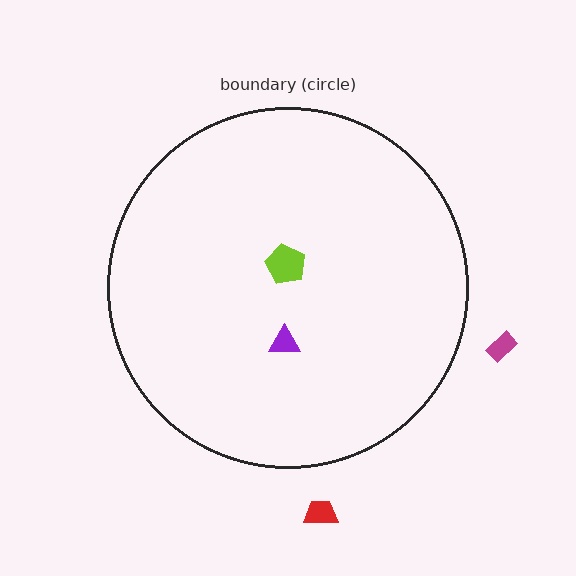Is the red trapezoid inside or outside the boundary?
Outside.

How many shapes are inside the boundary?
2 inside, 2 outside.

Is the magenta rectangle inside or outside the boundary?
Outside.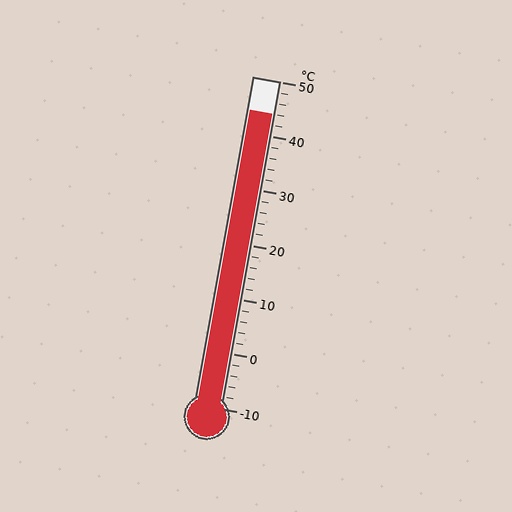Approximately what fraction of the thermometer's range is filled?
The thermometer is filled to approximately 90% of its range.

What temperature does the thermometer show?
The thermometer shows approximately 44°C.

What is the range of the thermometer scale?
The thermometer scale ranges from -10°C to 50°C.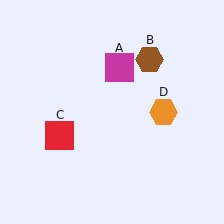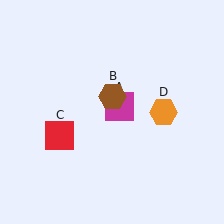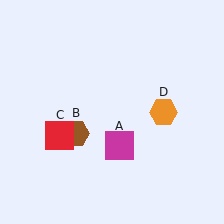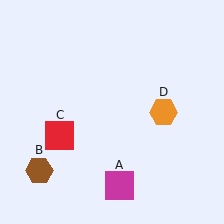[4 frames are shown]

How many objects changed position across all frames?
2 objects changed position: magenta square (object A), brown hexagon (object B).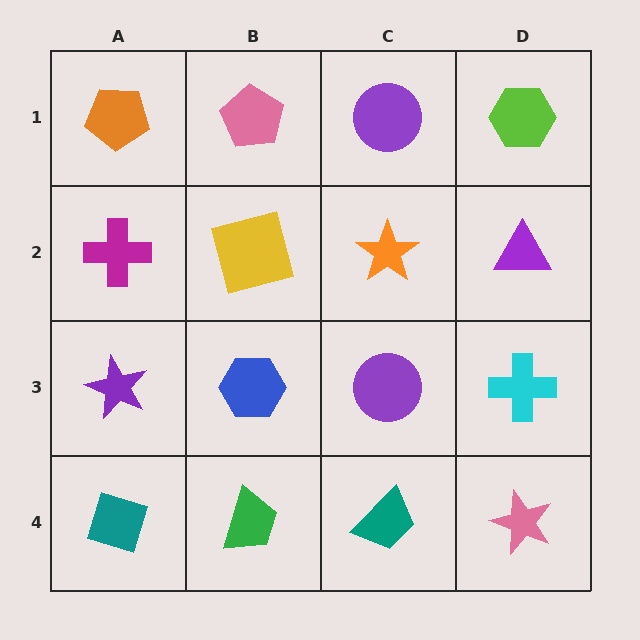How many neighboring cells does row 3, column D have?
3.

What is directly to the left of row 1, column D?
A purple circle.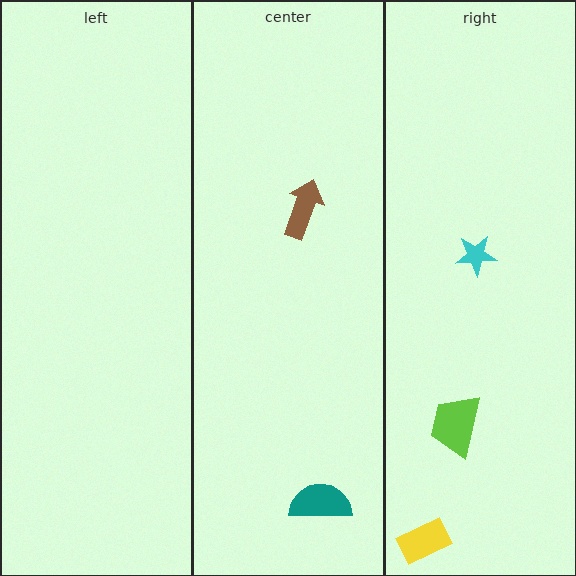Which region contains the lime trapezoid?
The right region.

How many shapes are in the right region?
3.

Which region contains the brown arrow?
The center region.